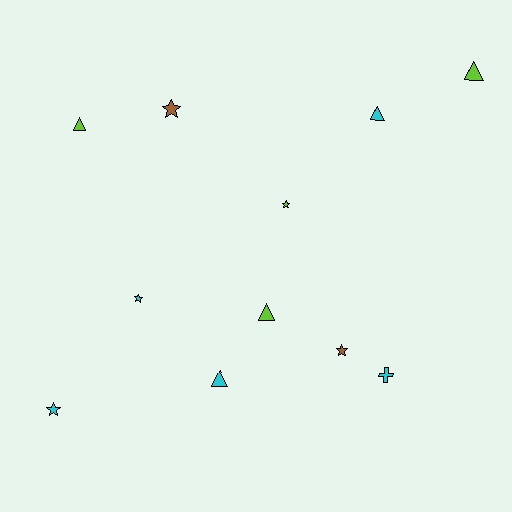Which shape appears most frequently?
Star, with 5 objects.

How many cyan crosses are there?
There is 1 cyan cross.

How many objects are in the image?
There are 11 objects.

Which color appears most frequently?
Cyan, with 5 objects.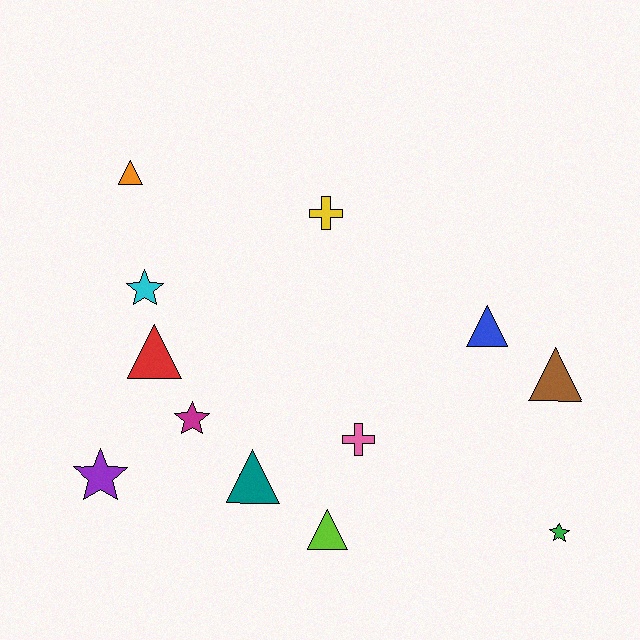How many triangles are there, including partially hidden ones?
There are 6 triangles.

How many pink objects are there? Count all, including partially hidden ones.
There is 1 pink object.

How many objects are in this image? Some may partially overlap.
There are 12 objects.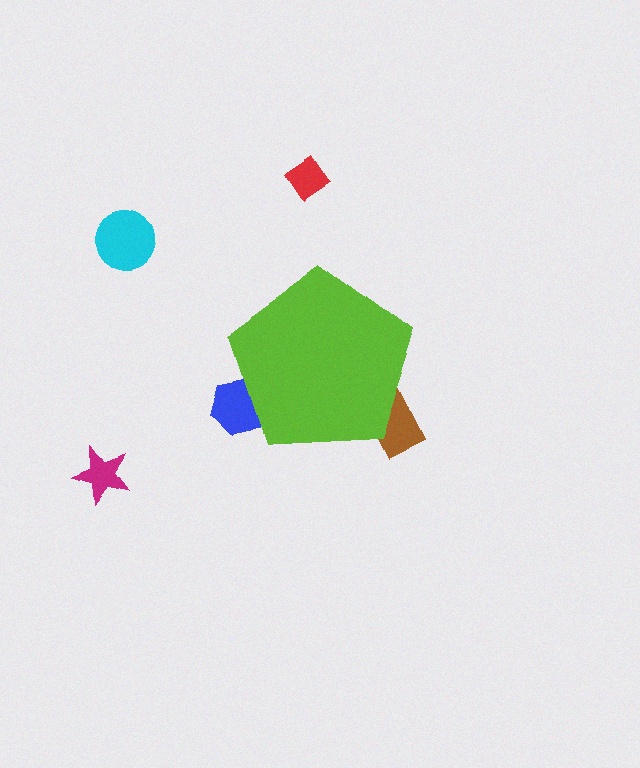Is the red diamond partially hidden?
No, the red diamond is fully visible.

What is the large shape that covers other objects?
A lime pentagon.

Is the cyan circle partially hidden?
No, the cyan circle is fully visible.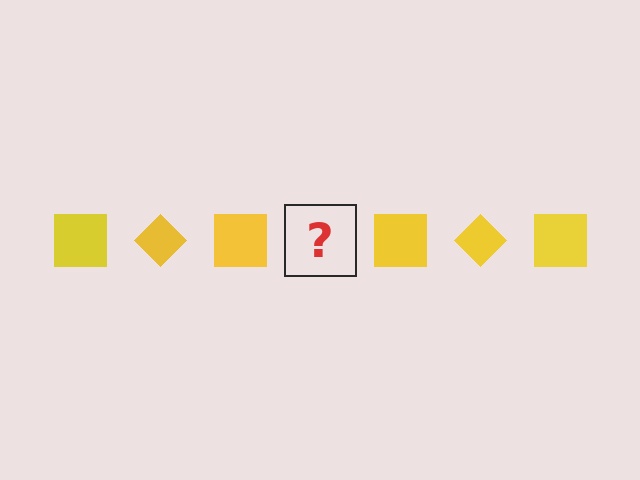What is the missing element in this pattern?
The missing element is a yellow diamond.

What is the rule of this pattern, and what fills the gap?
The rule is that the pattern cycles through square, diamond shapes in yellow. The gap should be filled with a yellow diamond.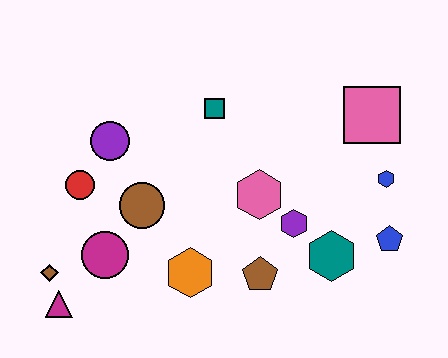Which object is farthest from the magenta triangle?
The pink square is farthest from the magenta triangle.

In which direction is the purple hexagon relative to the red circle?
The purple hexagon is to the right of the red circle.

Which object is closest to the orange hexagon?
The brown pentagon is closest to the orange hexagon.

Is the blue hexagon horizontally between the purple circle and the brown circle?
No